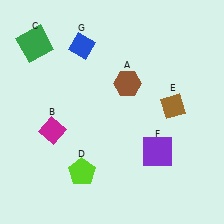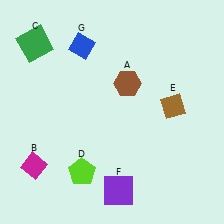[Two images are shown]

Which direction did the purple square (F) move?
The purple square (F) moved left.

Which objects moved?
The objects that moved are: the magenta diamond (B), the purple square (F).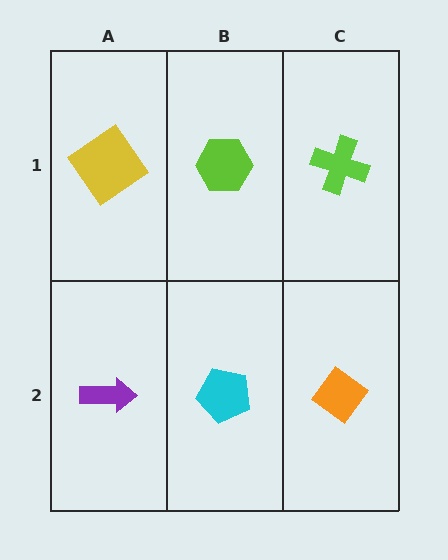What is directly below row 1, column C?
An orange diamond.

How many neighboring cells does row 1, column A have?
2.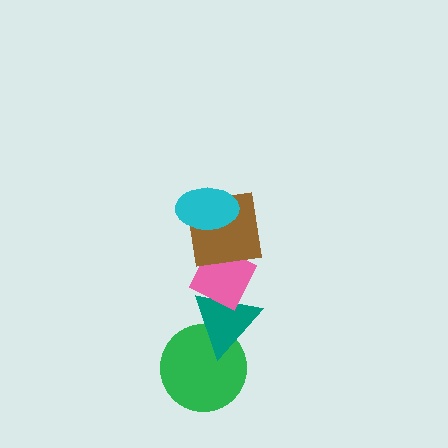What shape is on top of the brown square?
The cyan ellipse is on top of the brown square.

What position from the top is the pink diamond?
The pink diamond is 3rd from the top.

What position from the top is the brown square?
The brown square is 2nd from the top.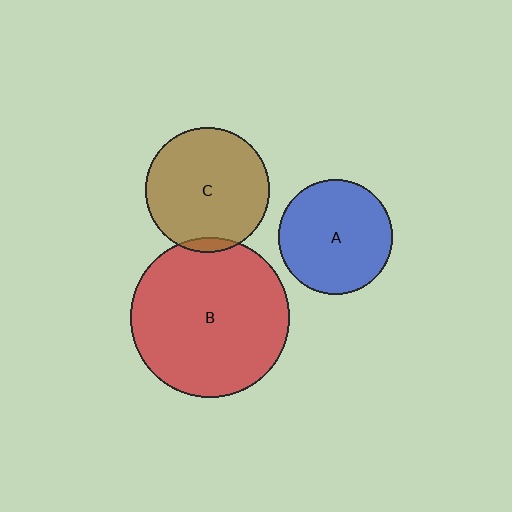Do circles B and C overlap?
Yes.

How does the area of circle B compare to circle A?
Approximately 2.0 times.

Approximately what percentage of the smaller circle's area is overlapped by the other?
Approximately 5%.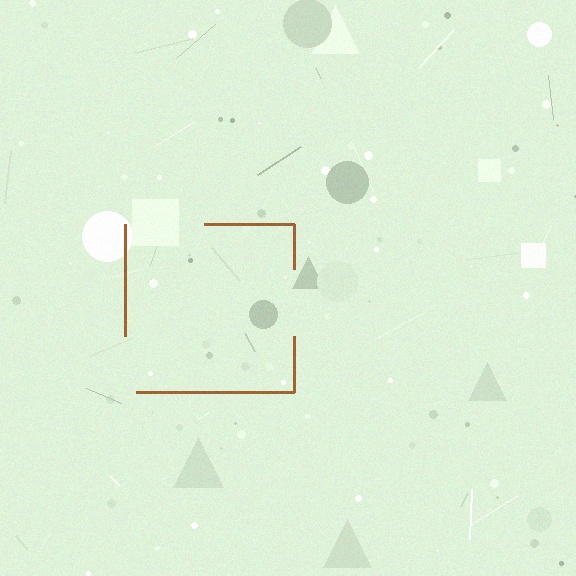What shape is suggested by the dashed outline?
The dashed outline suggests a square.